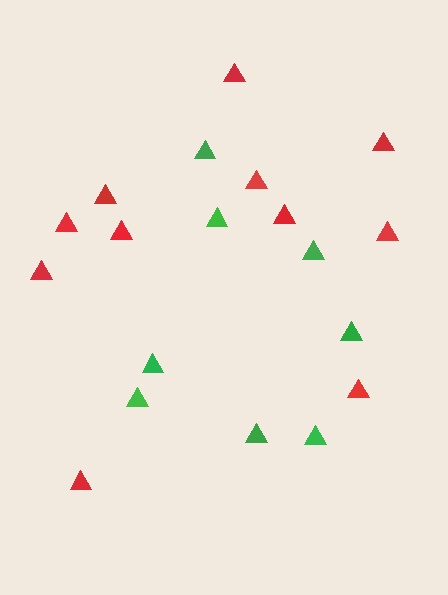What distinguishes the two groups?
There are 2 groups: one group of red triangles (11) and one group of green triangles (8).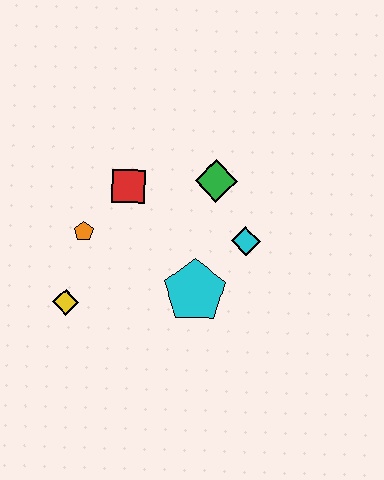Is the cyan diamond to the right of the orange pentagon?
Yes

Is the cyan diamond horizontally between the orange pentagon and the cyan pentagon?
No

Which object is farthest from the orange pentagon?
The cyan diamond is farthest from the orange pentagon.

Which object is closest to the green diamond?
The cyan diamond is closest to the green diamond.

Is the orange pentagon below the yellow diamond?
No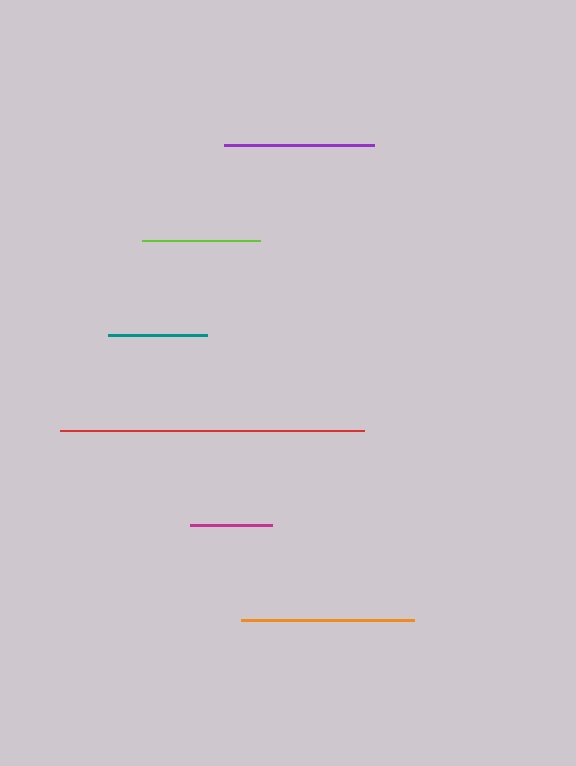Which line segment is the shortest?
The magenta line is the shortest at approximately 81 pixels.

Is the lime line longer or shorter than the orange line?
The orange line is longer than the lime line.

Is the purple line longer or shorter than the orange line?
The orange line is longer than the purple line.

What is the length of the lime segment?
The lime segment is approximately 119 pixels long.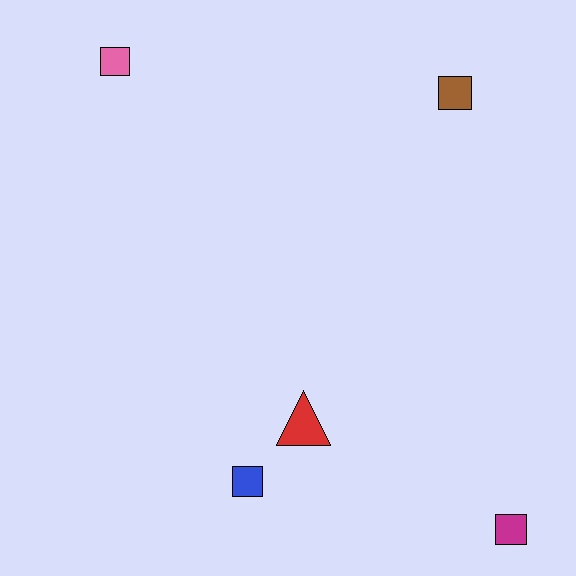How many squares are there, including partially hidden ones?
There are 4 squares.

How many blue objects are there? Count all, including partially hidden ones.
There is 1 blue object.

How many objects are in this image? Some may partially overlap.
There are 5 objects.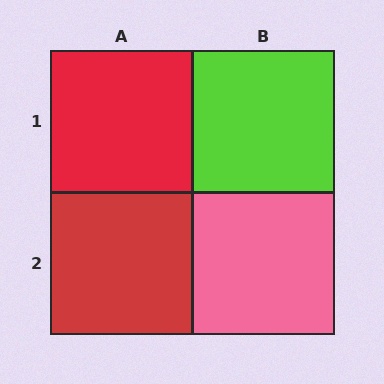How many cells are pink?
1 cell is pink.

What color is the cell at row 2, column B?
Pink.